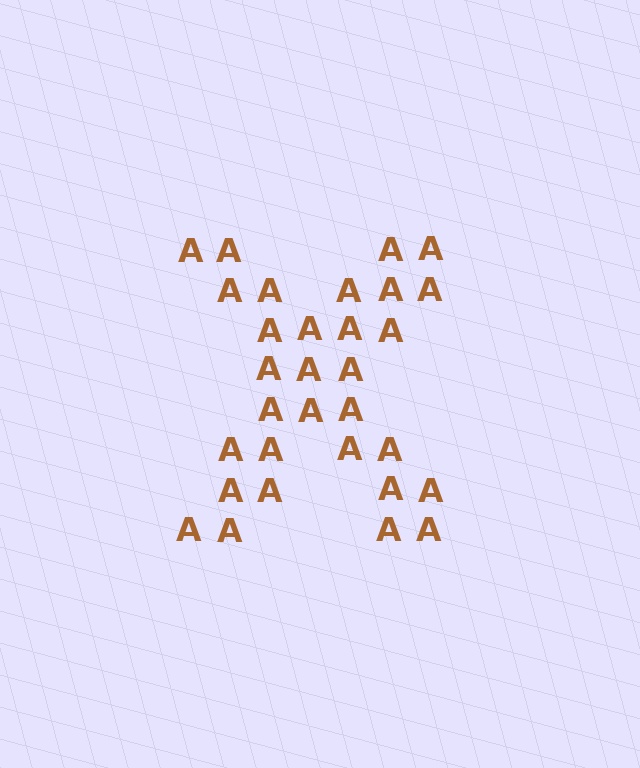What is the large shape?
The large shape is the letter X.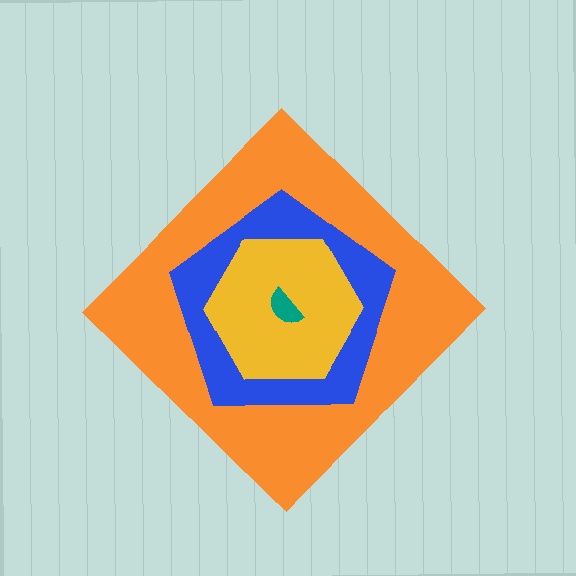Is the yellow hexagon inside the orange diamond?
Yes.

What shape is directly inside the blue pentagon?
The yellow hexagon.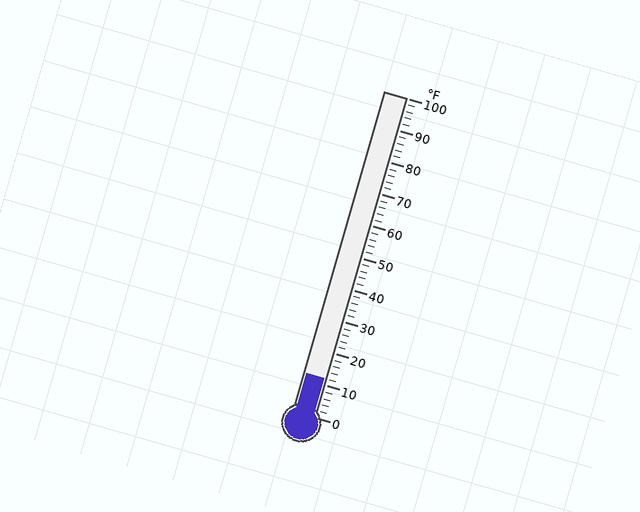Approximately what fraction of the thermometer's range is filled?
The thermometer is filled to approximately 10% of its range.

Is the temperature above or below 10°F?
The temperature is above 10°F.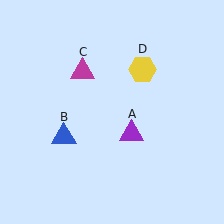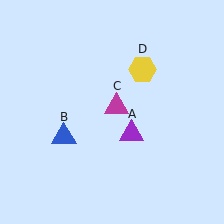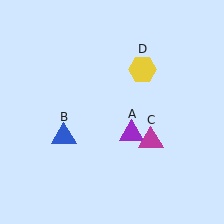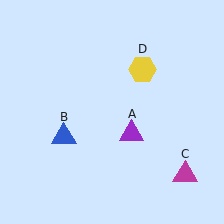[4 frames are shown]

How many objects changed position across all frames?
1 object changed position: magenta triangle (object C).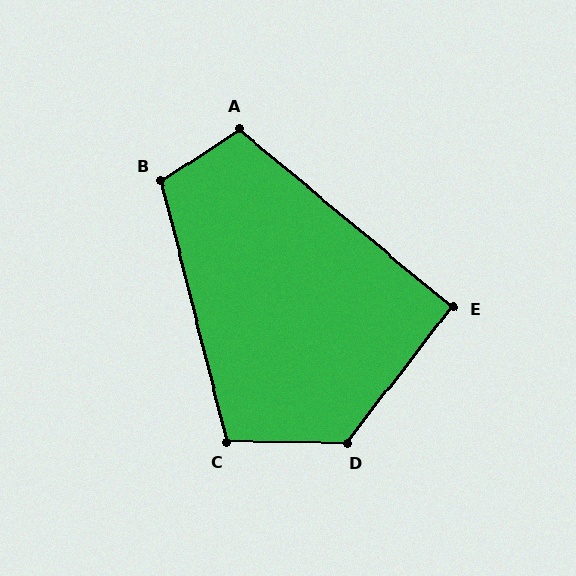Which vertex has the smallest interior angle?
E, at approximately 92 degrees.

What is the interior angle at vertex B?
Approximately 109 degrees (obtuse).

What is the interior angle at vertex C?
Approximately 105 degrees (obtuse).